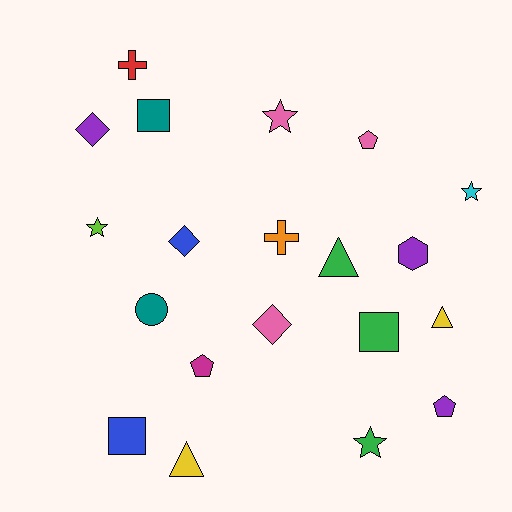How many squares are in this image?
There are 3 squares.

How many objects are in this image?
There are 20 objects.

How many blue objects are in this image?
There are 2 blue objects.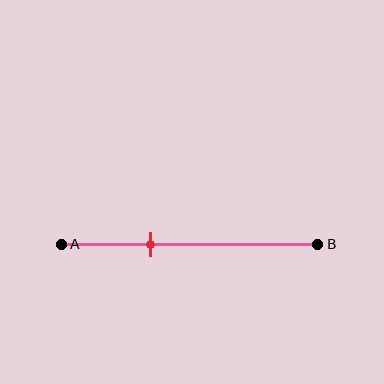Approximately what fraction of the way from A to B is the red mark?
The red mark is approximately 35% of the way from A to B.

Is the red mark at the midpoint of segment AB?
No, the mark is at about 35% from A, not at the 50% midpoint.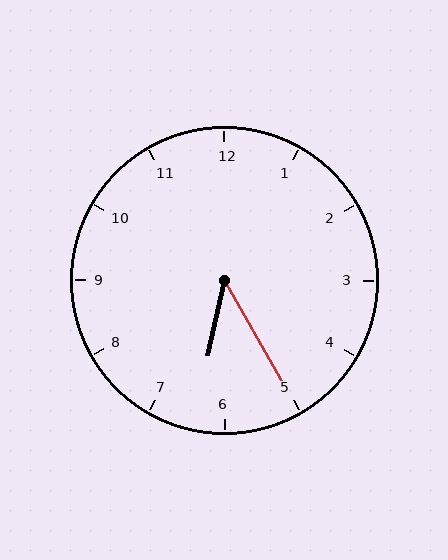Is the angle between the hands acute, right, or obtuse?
It is acute.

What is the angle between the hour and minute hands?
Approximately 42 degrees.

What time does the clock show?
6:25.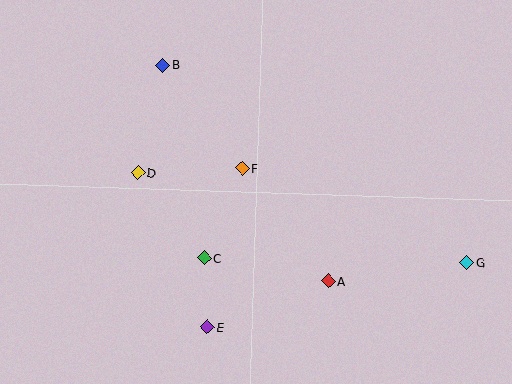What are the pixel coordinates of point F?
Point F is at (242, 168).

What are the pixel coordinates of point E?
Point E is at (207, 327).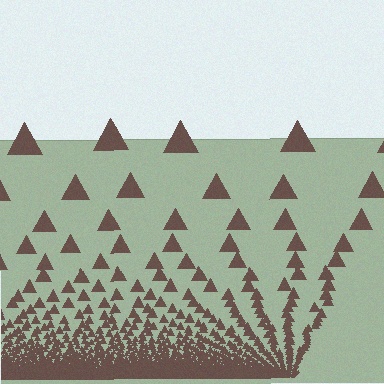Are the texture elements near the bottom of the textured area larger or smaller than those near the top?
Smaller. The gradient is inverted — elements near the bottom are smaller and denser.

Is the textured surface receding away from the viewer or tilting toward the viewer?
The surface appears to tilt toward the viewer. Texture elements get larger and sparser toward the top.